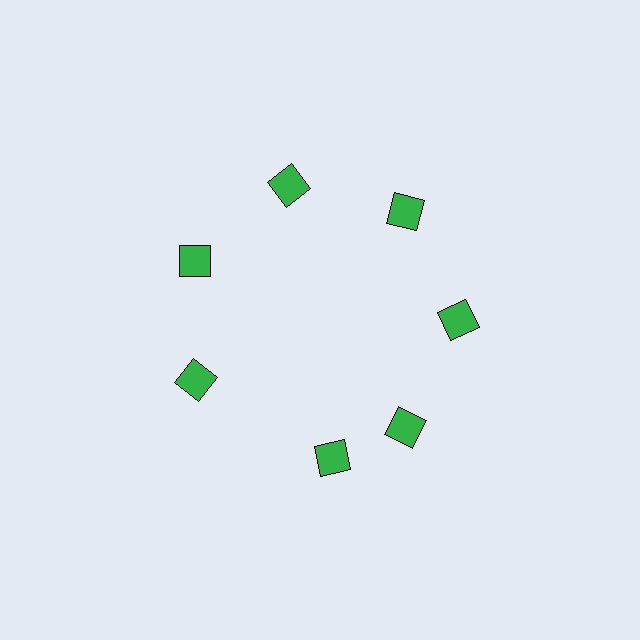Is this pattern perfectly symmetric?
No. The 7 green diamonds are arranged in a ring, but one element near the 6 o'clock position is rotated out of alignment along the ring, breaking the 7-fold rotational symmetry.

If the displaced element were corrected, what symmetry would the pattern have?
It would have 7-fold rotational symmetry — the pattern would map onto itself every 51 degrees.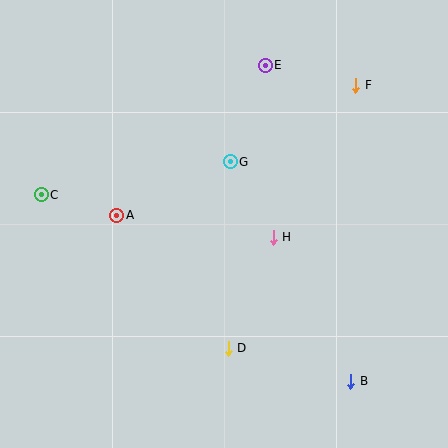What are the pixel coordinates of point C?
Point C is at (41, 195).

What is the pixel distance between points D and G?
The distance between D and G is 186 pixels.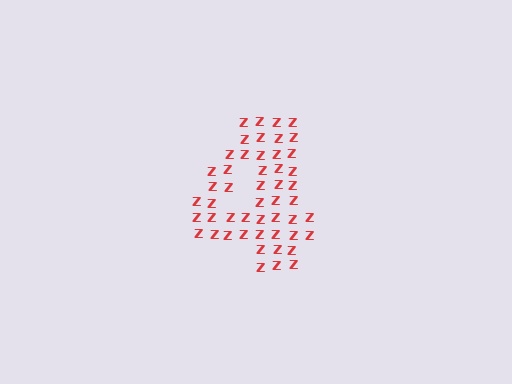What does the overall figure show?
The overall figure shows the digit 4.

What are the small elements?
The small elements are letter Z's.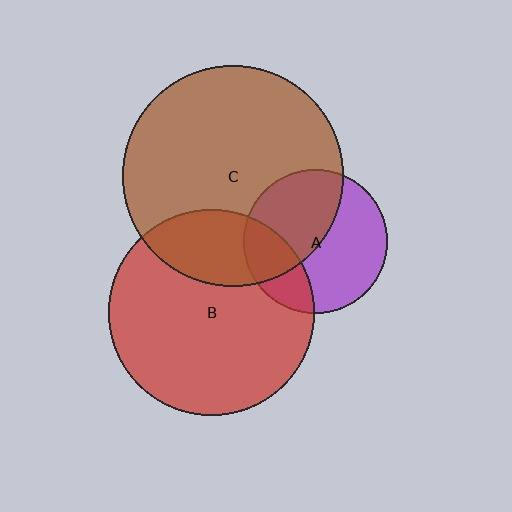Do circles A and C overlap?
Yes.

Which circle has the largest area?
Circle C (brown).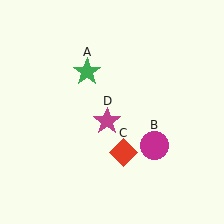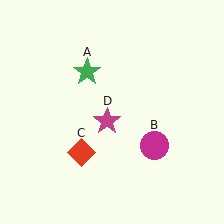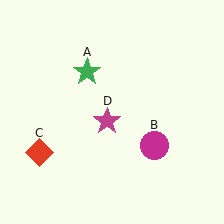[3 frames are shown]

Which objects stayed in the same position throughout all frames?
Green star (object A) and magenta circle (object B) and magenta star (object D) remained stationary.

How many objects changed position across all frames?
1 object changed position: red diamond (object C).